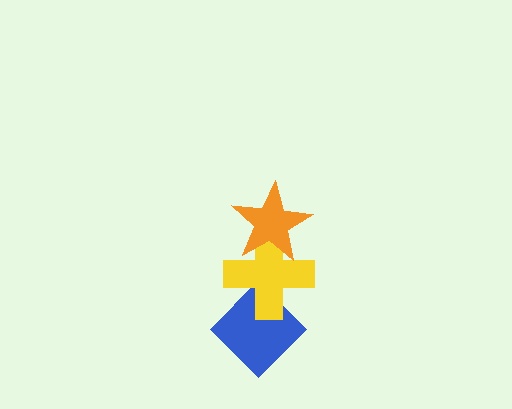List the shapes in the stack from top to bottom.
From top to bottom: the orange star, the yellow cross, the blue diamond.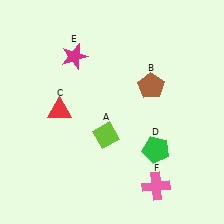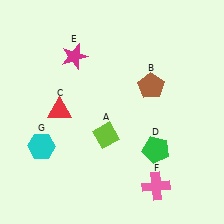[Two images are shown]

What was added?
A cyan hexagon (G) was added in Image 2.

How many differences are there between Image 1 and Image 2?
There is 1 difference between the two images.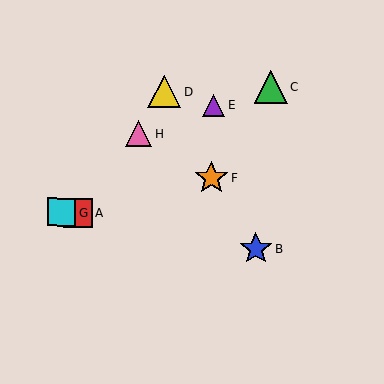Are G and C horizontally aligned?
No, G is at y≈212 and C is at y≈87.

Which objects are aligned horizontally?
Objects A, G are aligned horizontally.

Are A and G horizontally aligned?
Yes, both are at y≈212.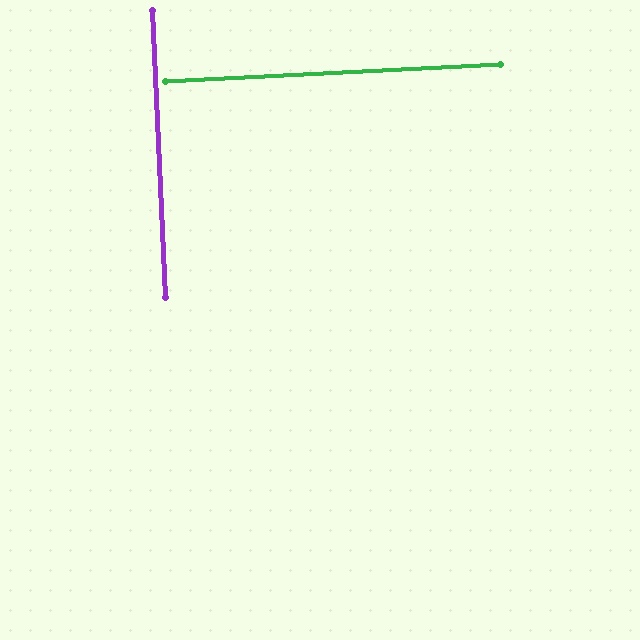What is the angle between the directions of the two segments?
Approximately 90 degrees.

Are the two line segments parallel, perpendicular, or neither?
Perpendicular — they meet at approximately 90°.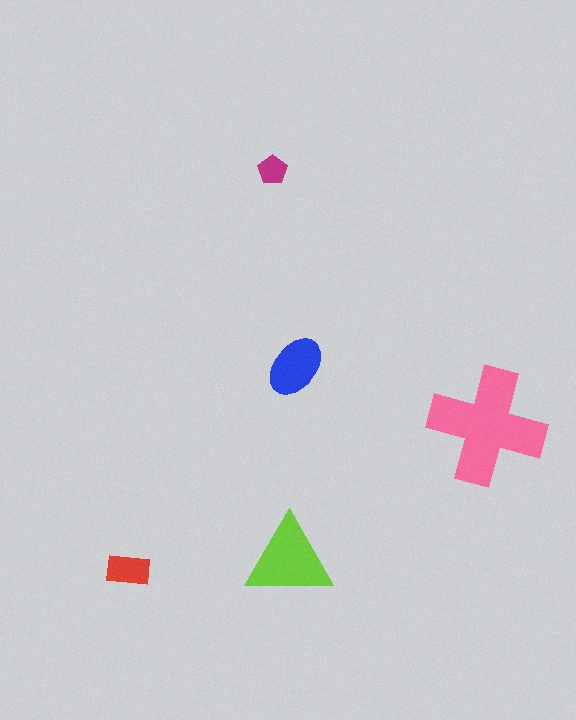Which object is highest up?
The magenta pentagon is topmost.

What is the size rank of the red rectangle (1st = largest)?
4th.